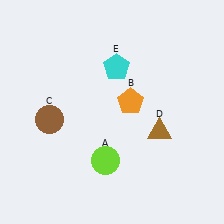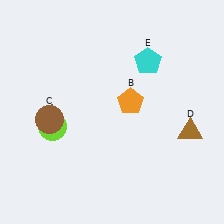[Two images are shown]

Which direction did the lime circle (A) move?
The lime circle (A) moved left.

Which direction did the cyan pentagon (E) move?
The cyan pentagon (E) moved right.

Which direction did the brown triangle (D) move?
The brown triangle (D) moved right.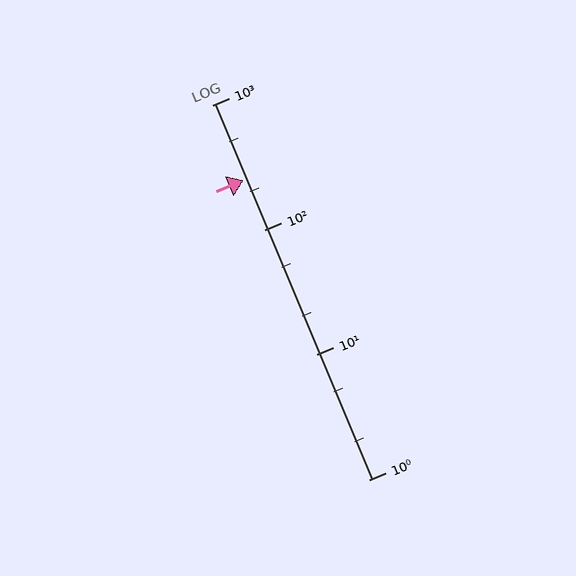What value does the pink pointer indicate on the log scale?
The pointer indicates approximately 250.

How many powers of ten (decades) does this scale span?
The scale spans 3 decades, from 1 to 1000.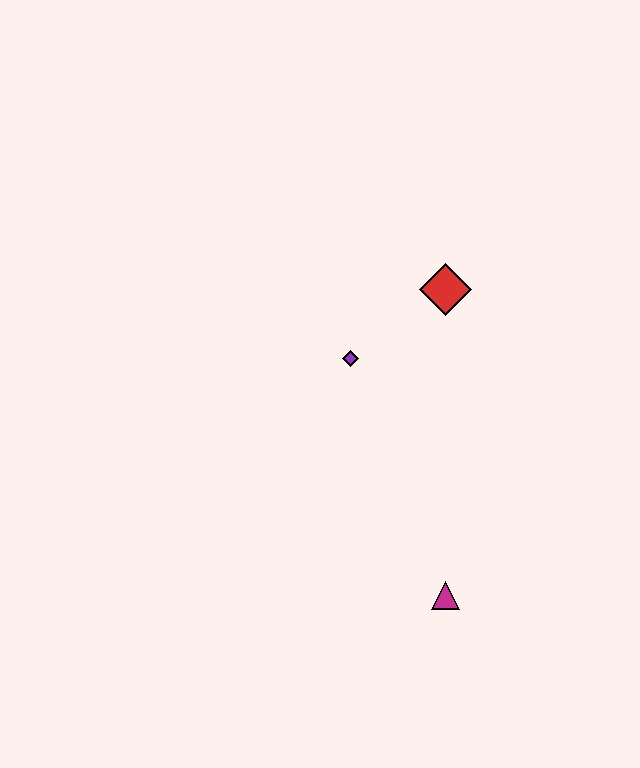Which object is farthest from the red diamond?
The magenta triangle is farthest from the red diamond.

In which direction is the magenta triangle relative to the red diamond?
The magenta triangle is below the red diamond.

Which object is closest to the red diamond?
The purple diamond is closest to the red diamond.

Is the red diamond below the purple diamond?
No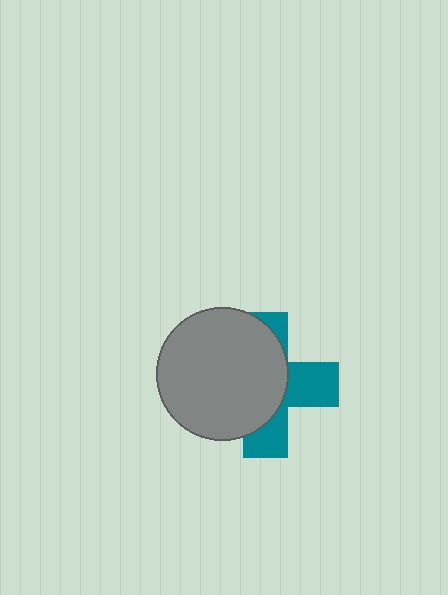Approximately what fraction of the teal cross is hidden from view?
Roughly 59% of the teal cross is hidden behind the gray circle.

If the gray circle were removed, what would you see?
You would see the complete teal cross.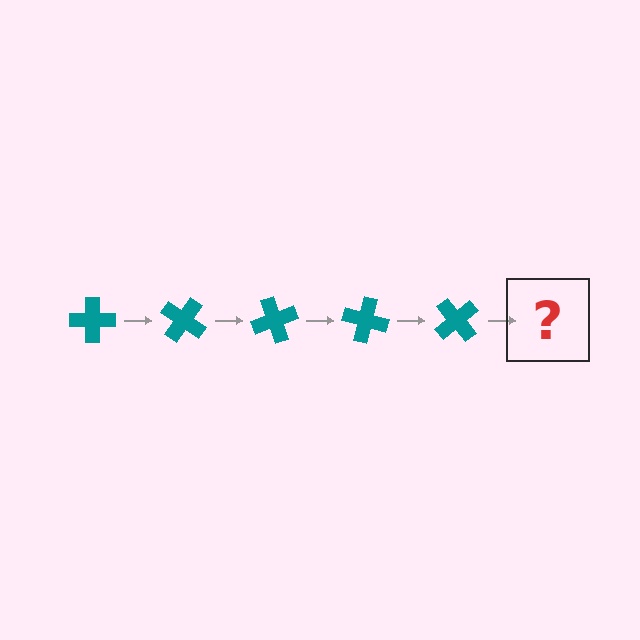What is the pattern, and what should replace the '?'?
The pattern is that the cross rotates 35 degrees each step. The '?' should be a teal cross rotated 175 degrees.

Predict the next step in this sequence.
The next step is a teal cross rotated 175 degrees.